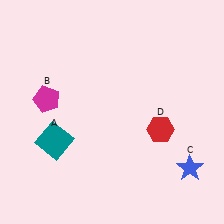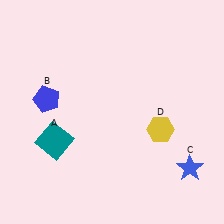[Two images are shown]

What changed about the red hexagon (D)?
In Image 1, D is red. In Image 2, it changed to yellow.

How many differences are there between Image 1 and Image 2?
There are 2 differences between the two images.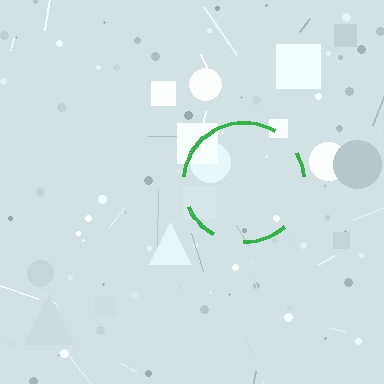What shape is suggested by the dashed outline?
The dashed outline suggests a circle.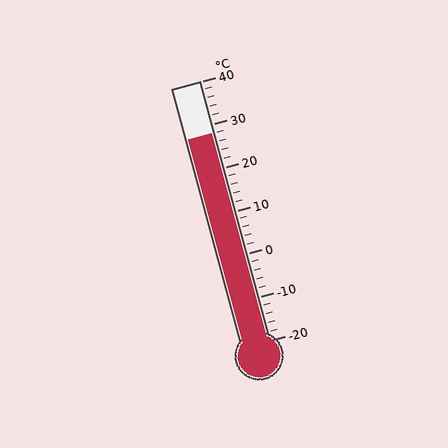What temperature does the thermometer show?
The thermometer shows approximately 28°C.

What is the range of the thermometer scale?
The thermometer scale ranges from -20°C to 40°C.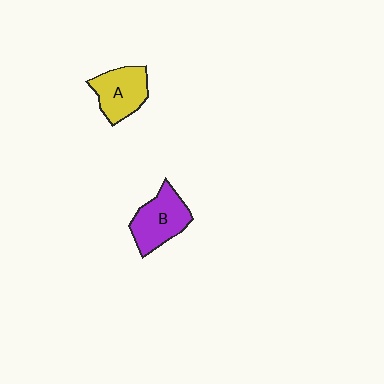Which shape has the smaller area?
Shape A (yellow).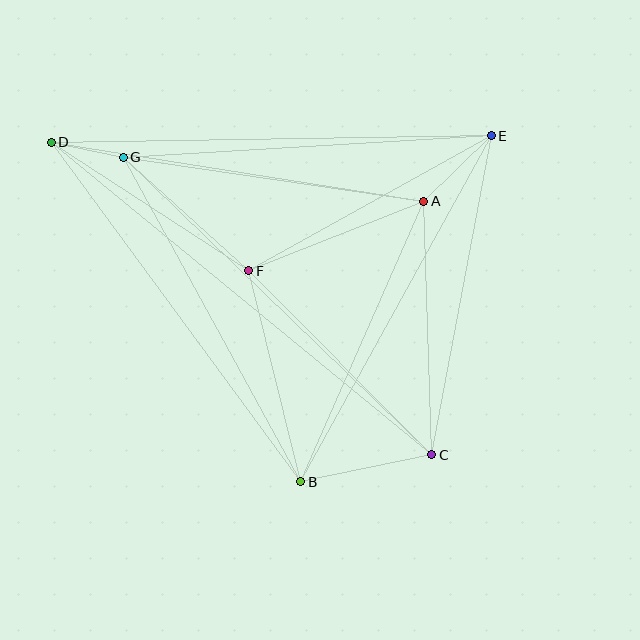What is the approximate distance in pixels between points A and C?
The distance between A and C is approximately 254 pixels.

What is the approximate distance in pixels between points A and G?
The distance between A and G is approximately 304 pixels.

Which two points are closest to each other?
Points D and G are closest to each other.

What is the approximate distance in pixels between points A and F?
The distance between A and F is approximately 188 pixels.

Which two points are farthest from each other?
Points C and D are farthest from each other.